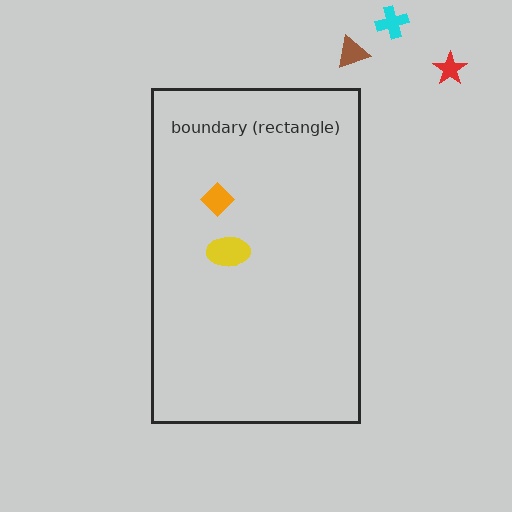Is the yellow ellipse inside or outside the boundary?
Inside.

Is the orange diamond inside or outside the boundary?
Inside.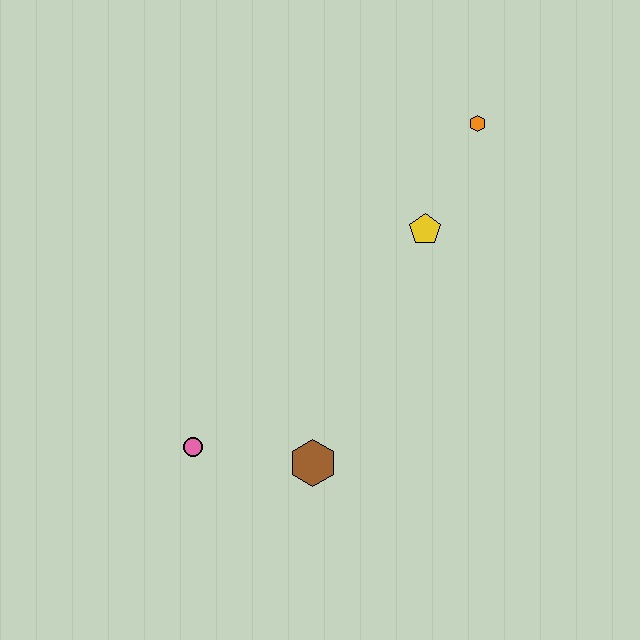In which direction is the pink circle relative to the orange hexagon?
The pink circle is below the orange hexagon.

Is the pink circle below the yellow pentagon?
Yes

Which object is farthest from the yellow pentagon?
The pink circle is farthest from the yellow pentagon.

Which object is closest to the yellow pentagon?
The orange hexagon is closest to the yellow pentagon.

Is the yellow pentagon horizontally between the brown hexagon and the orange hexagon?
Yes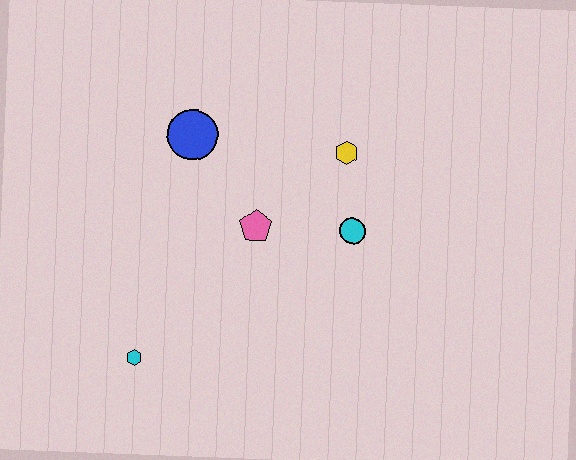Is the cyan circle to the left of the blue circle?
No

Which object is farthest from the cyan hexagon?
The yellow hexagon is farthest from the cyan hexagon.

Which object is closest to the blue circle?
The pink pentagon is closest to the blue circle.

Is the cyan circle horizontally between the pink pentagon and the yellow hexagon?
No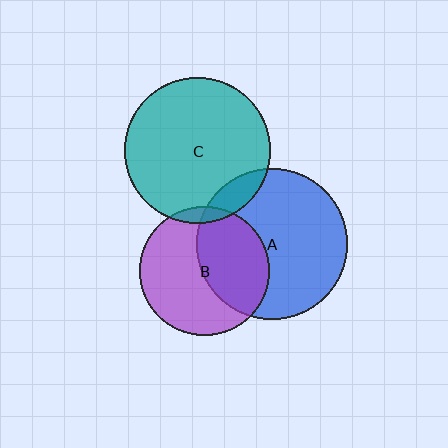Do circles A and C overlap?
Yes.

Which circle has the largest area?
Circle A (blue).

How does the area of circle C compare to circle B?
Approximately 1.3 times.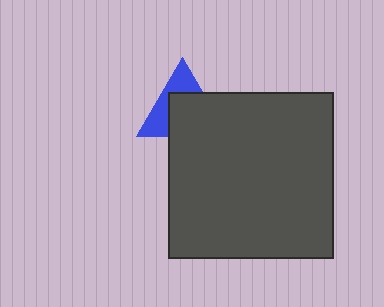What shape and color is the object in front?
The object in front is a dark gray square.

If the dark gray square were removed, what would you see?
You would see the complete blue triangle.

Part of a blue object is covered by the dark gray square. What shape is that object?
It is a triangle.